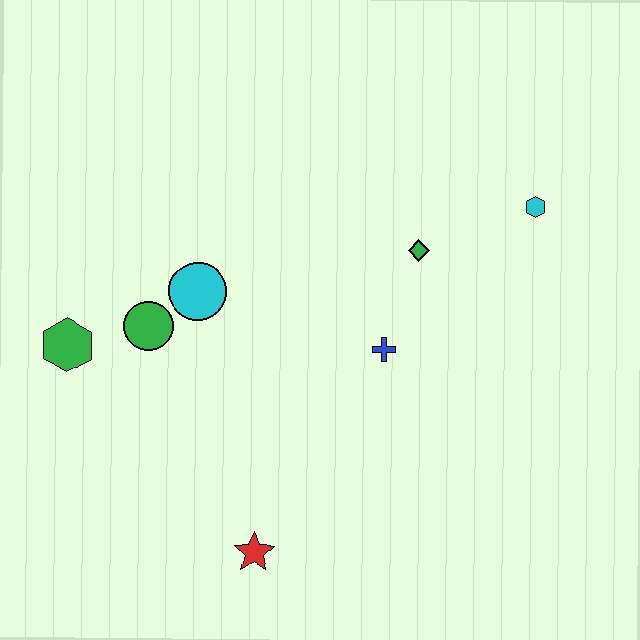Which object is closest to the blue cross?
The green diamond is closest to the blue cross.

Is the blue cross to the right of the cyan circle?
Yes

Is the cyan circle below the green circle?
No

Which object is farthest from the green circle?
The cyan hexagon is farthest from the green circle.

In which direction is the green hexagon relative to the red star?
The green hexagon is above the red star.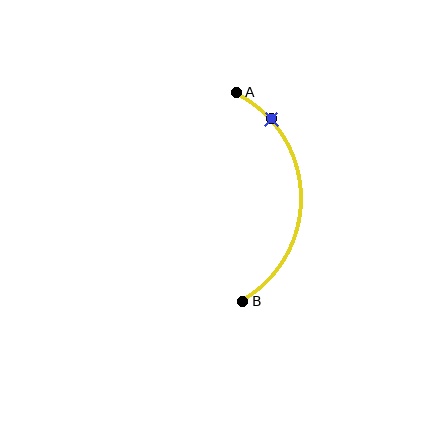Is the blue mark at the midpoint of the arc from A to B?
No. The blue mark lies on the arc but is closer to endpoint A. The arc midpoint would be at the point on the curve equidistant along the arc from both A and B.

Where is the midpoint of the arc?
The arc midpoint is the point on the curve farthest from the straight line joining A and B. It sits to the right of that line.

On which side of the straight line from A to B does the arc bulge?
The arc bulges to the right of the straight line connecting A and B.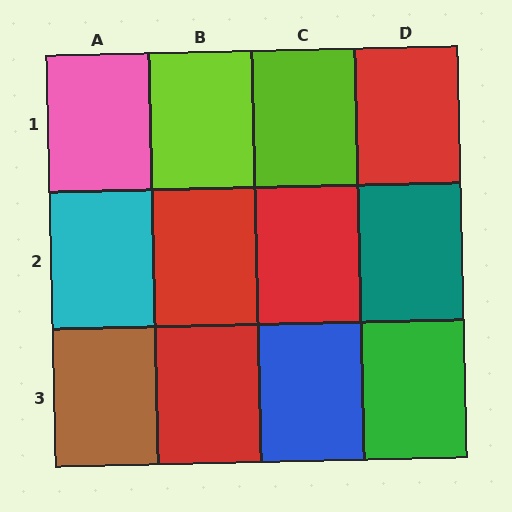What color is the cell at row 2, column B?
Red.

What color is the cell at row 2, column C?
Red.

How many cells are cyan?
1 cell is cyan.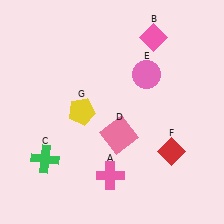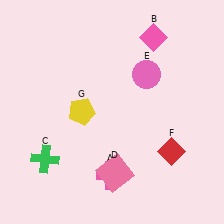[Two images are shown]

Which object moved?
The pink square (D) moved down.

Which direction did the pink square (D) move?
The pink square (D) moved down.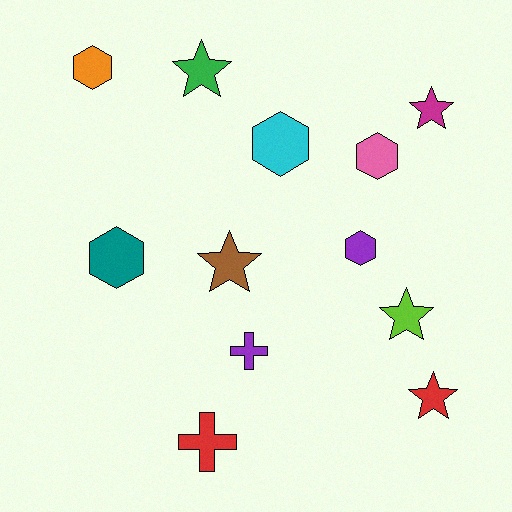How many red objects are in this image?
There are 2 red objects.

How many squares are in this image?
There are no squares.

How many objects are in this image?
There are 12 objects.